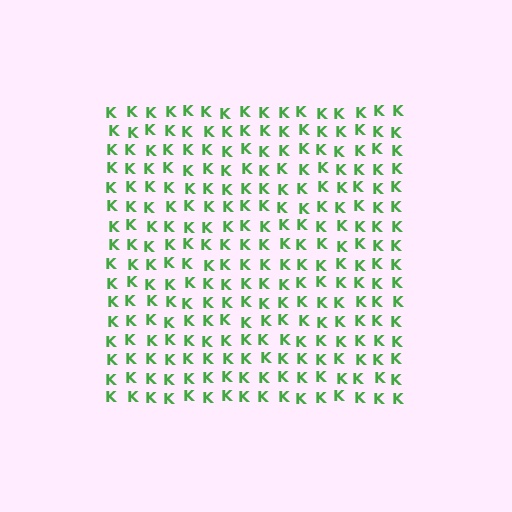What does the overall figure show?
The overall figure shows a square.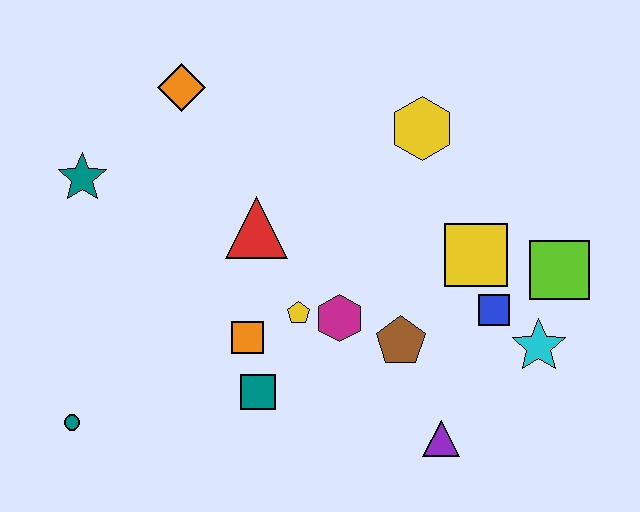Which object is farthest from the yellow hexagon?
The teal circle is farthest from the yellow hexagon.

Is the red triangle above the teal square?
Yes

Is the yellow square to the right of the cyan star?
No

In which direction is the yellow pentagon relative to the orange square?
The yellow pentagon is to the right of the orange square.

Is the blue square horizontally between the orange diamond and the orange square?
No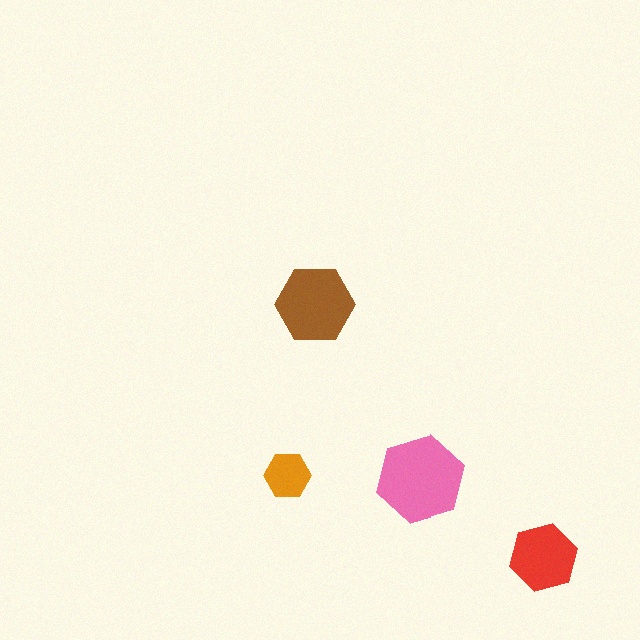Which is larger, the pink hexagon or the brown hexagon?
The pink one.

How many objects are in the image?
There are 4 objects in the image.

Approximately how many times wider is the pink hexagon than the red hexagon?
About 1.5 times wider.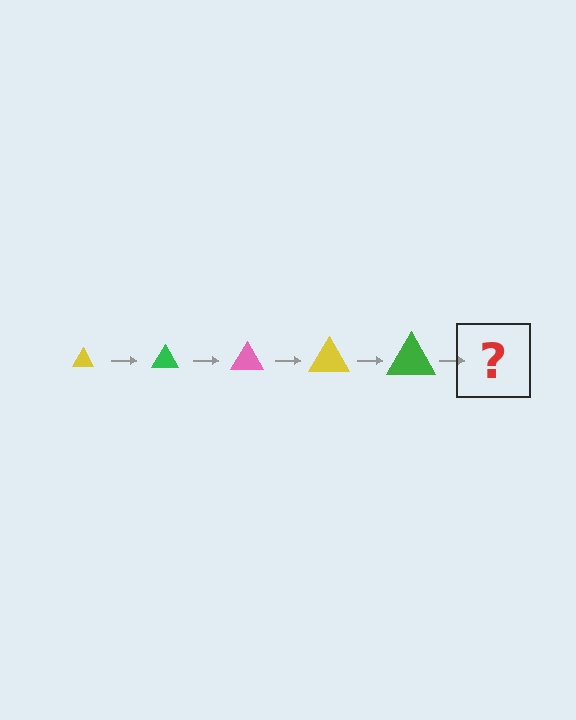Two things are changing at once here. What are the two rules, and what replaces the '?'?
The two rules are that the triangle grows larger each step and the color cycles through yellow, green, and pink. The '?' should be a pink triangle, larger than the previous one.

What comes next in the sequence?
The next element should be a pink triangle, larger than the previous one.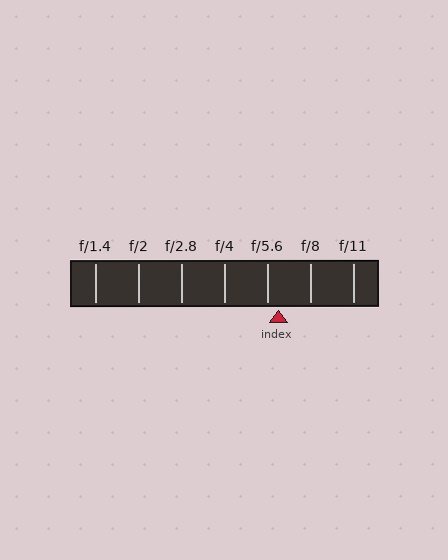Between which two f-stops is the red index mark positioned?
The index mark is between f/5.6 and f/8.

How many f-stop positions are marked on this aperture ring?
There are 7 f-stop positions marked.